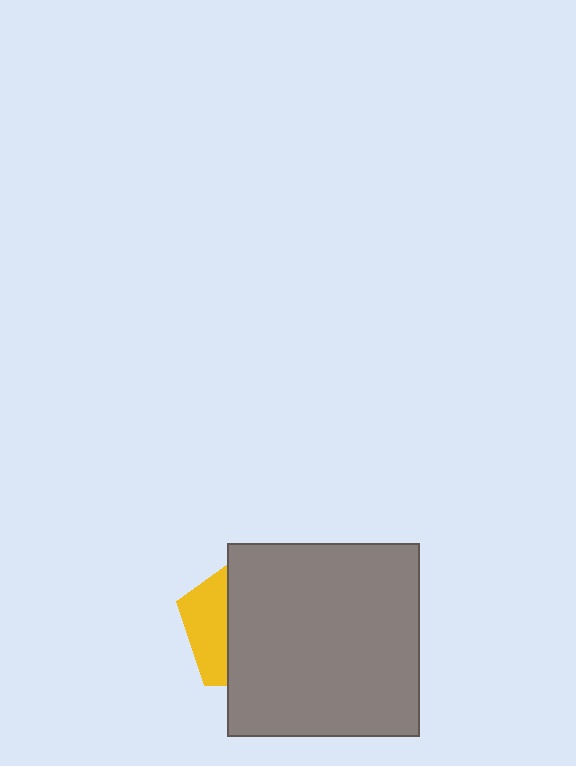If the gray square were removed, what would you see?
You would see the complete yellow pentagon.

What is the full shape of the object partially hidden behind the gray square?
The partially hidden object is a yellow pentagon.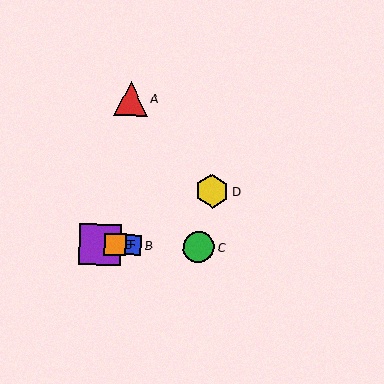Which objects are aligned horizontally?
Objects B, C, E, F are aligned horizontally.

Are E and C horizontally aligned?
Yes, both are at y≈244.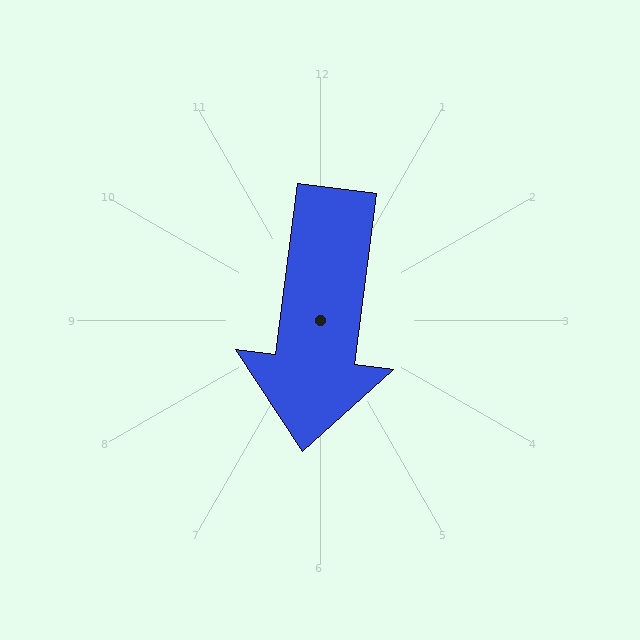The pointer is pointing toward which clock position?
Roughly 6 o'clock.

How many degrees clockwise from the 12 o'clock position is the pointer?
Approximately 187 degrees.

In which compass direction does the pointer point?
South.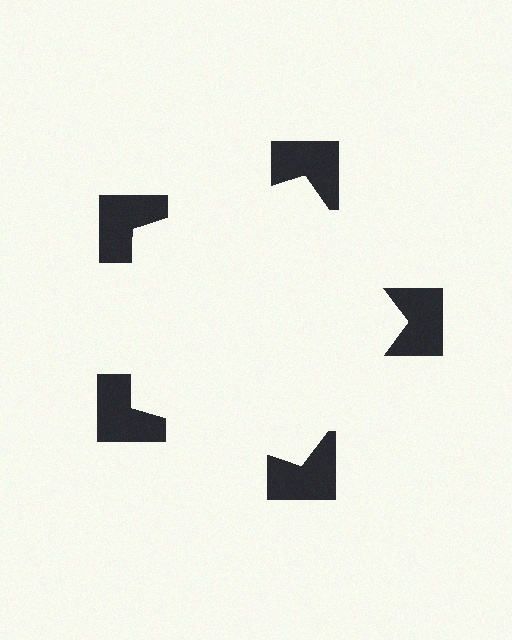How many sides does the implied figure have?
5 sides.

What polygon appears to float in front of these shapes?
An illusory pentagon — its edges are inferred from the aligned wedge cuts in the notched squares, not physically drawn.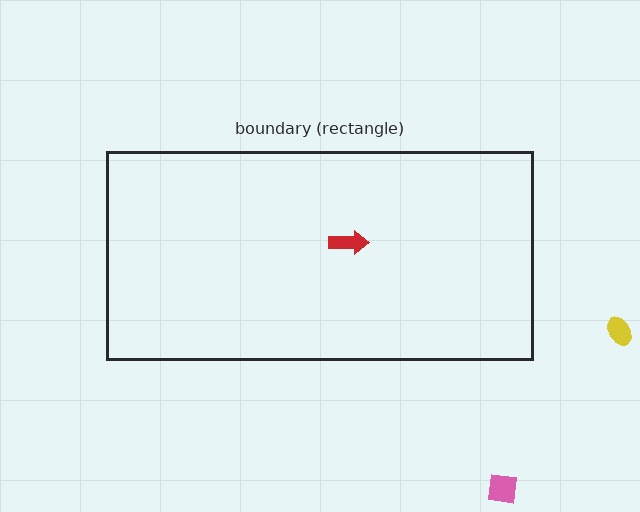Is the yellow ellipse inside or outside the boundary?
Outside.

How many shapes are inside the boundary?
1 inside, 2 outside.